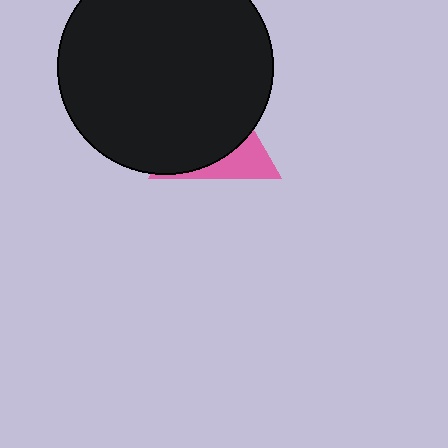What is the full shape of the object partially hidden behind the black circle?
The partially hidden object is a pink triangle.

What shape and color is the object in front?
The object in front is a black circle.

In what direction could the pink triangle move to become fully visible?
The pink triangle could move toward the lower-right. That would shift it out from behind the black circle entirely.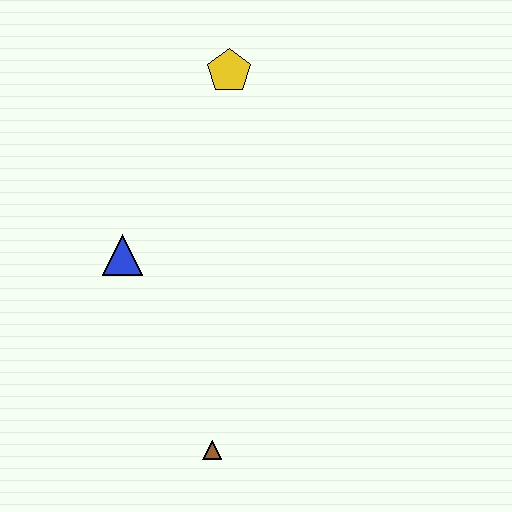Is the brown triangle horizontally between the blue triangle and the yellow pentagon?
Yes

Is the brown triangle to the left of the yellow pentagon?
Yes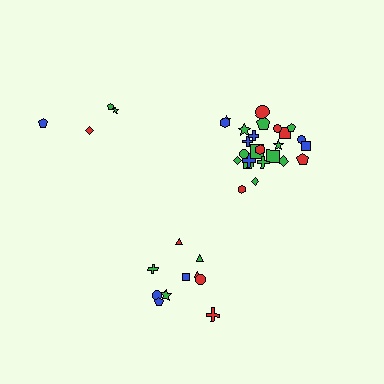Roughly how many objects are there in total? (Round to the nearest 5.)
Roughly 40 objects in total.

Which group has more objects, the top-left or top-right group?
The top-right group.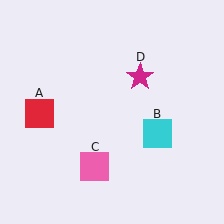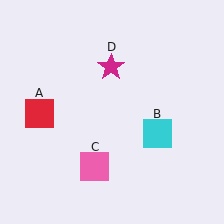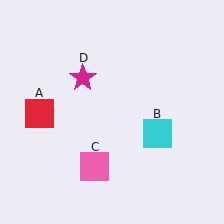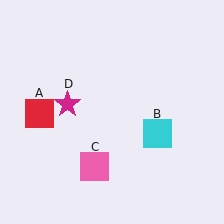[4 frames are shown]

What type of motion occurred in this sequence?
The magenta star (object D) rotated counterclockwise around the center of the scene.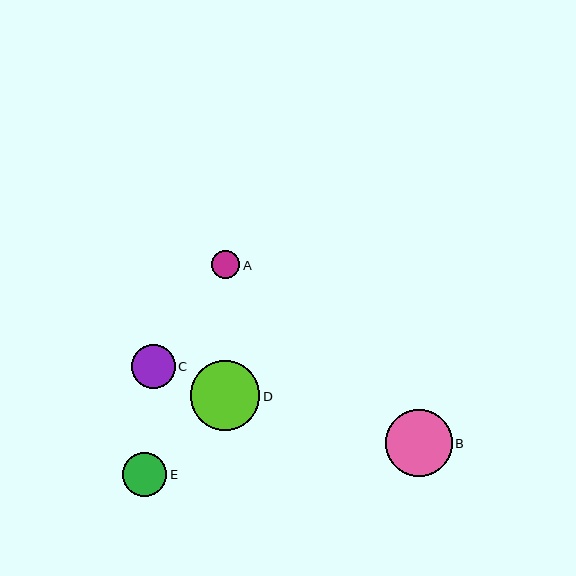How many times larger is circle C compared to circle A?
Circle C is approximately 1.6 times the size of circle A.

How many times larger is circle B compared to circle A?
Circle B is approximately 2.4 times the size of circle A.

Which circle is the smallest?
Circle A is the smallest with a size of approximately 28 pixels.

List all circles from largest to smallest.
From largest to smallest: D, B, E, C, A.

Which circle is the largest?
Circle D is the largest with a size of approximately 69 pixels.